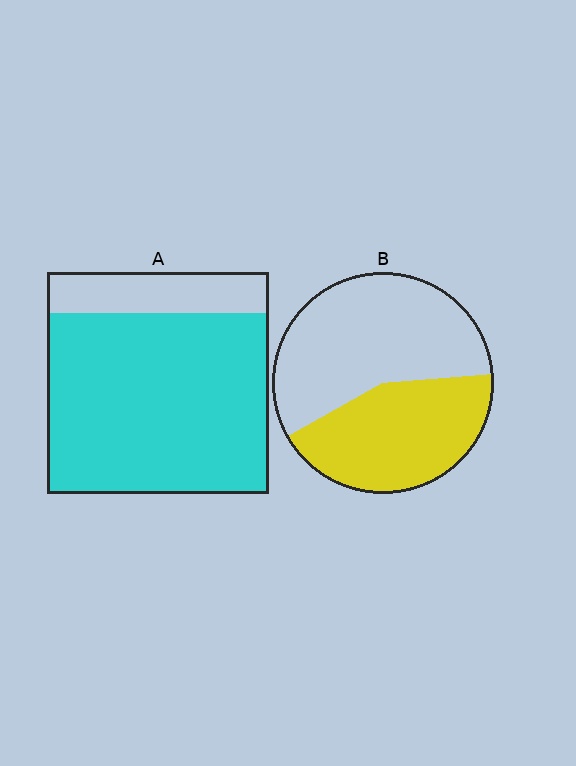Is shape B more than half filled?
No.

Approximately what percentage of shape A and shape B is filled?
A is approximately 80% and B is approximately 45%.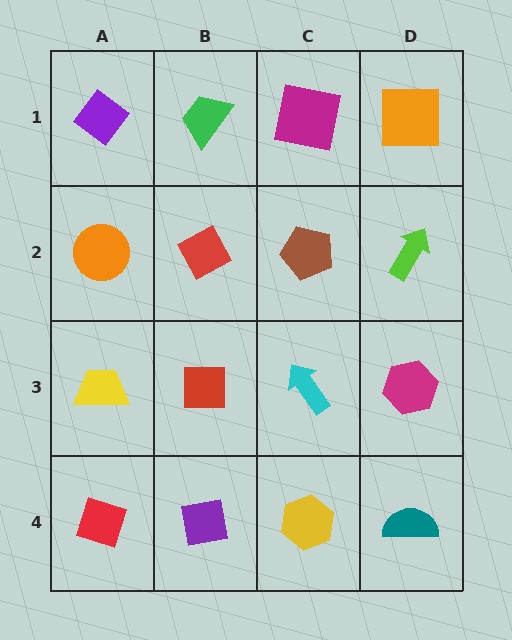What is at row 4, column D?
A teal semicircle.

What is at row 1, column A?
A purple diamond.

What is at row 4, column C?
A yellow hexagon.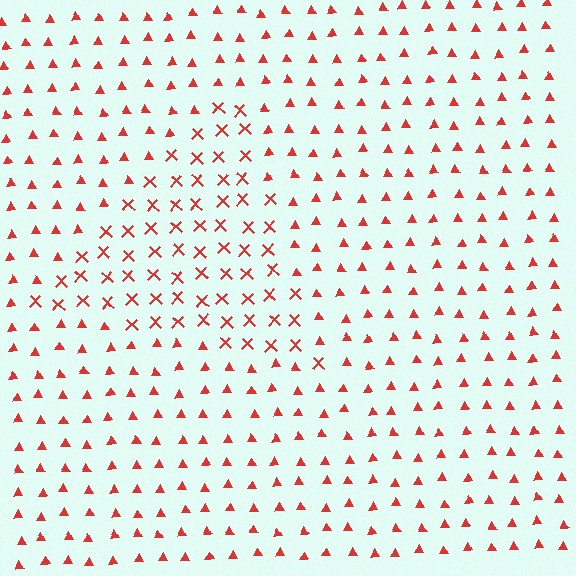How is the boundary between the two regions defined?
The boundary is defined by a change in element shape: X marks inside vs. triangles outside. All elements share the same color and spacing.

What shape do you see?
I see a triangle.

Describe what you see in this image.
The image is filled with small red elements arranged in a uniform grid. A triangle-shaped region contains X marks, while the surrounding area contains triangles. The boundary is defined purely by the change in element shape.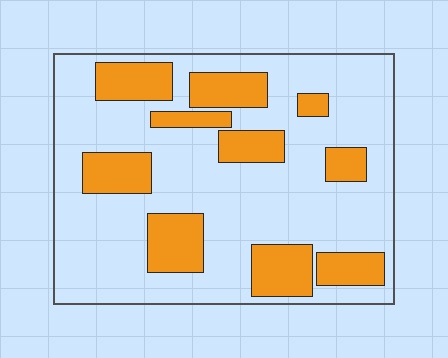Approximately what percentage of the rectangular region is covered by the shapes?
Approximately 30%.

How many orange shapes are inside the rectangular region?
10.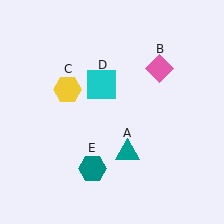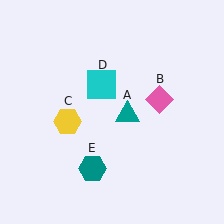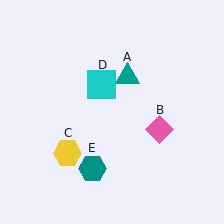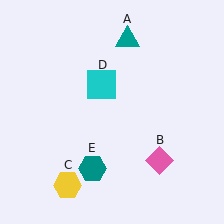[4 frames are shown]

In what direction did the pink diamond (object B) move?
The pink diamond (object B) moved down.